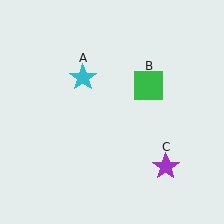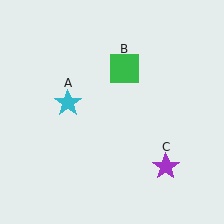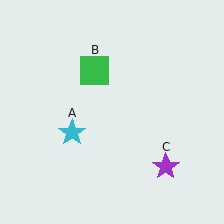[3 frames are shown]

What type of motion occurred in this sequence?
The cyan star (object A), green square (object B) rotated counterclockwise around the center of the scene.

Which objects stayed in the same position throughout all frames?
Purple star (object C) remained stationary.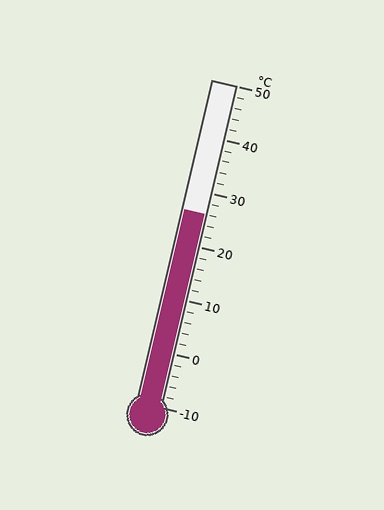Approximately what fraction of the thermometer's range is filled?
The thermometer is filled to approximately 60% of its range.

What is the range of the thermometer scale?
The thermometer scale ranges from -10°C to 50°C.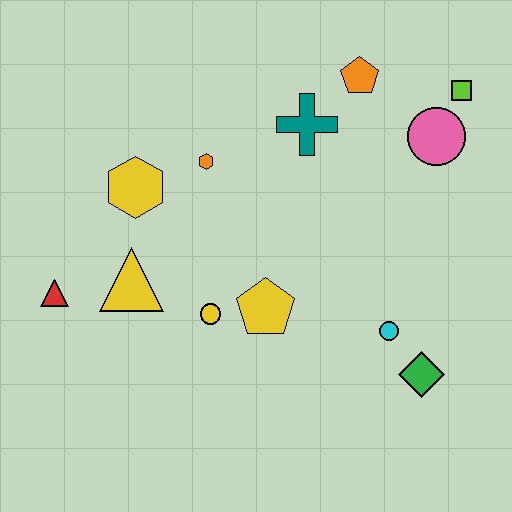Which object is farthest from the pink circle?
The red triangle is farthest from the pink circle.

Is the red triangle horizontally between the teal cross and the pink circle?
No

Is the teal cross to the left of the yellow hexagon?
No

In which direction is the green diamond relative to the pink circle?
The green diamond is below the pink circle.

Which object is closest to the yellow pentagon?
The yellow circle is closest to the yellow pentagon.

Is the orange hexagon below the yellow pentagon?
No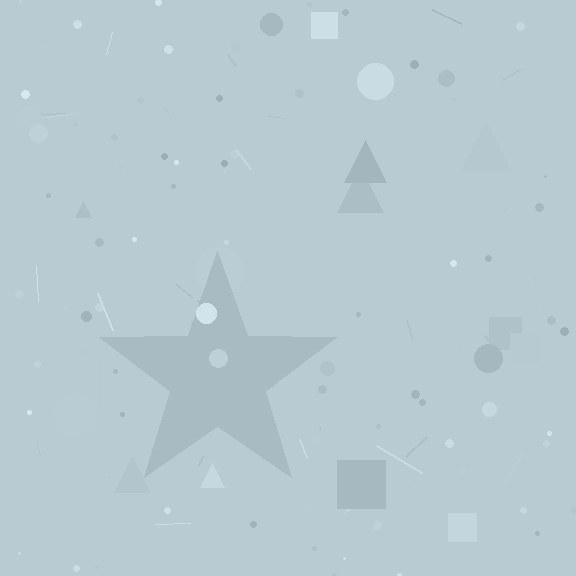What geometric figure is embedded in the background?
A star is embedded in the background.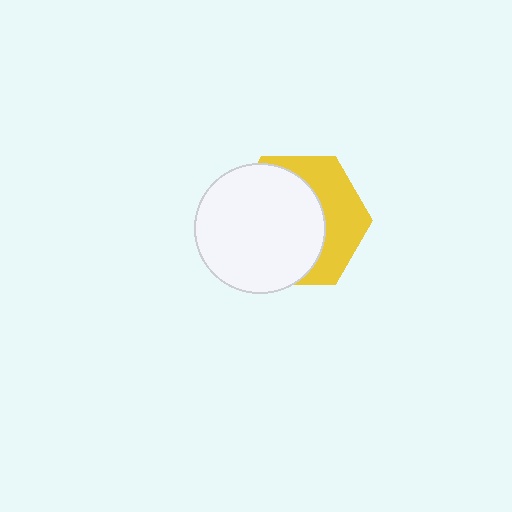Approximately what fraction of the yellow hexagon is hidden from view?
Roughly 61% of the yellow hexagon is hidden behind the white circle.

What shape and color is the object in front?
The object in front is a white circle.